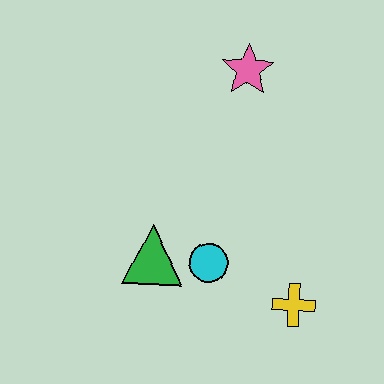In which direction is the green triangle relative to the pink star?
The green triangle is below the pink star.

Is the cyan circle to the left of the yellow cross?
Yes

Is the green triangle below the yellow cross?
No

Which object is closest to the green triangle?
The cyan circle is closest to the green triangle.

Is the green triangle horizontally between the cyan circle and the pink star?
No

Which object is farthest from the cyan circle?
The pink star is farthest from the cyan circle.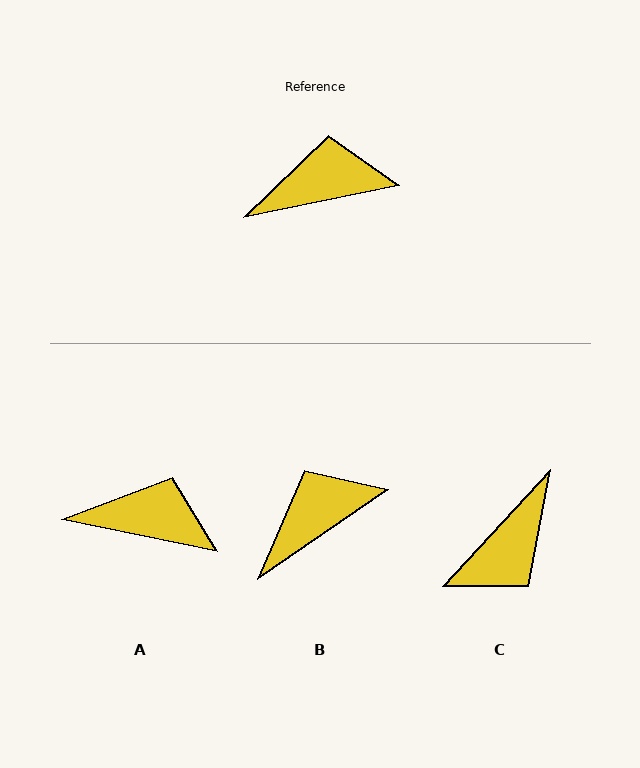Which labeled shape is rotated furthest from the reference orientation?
C, about 144 degrees away.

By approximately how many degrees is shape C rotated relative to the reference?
Approximately 144 degrees clockwise.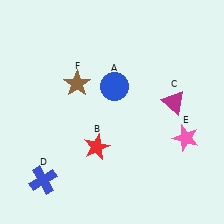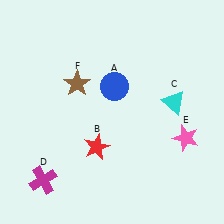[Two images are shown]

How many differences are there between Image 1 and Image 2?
There are 2 differences between the two images.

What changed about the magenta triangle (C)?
In Image 1, C is magenta. In Image 2, it changed to cyan.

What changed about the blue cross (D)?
In Image 1, D is blue. In Image 2, it changed to magenta.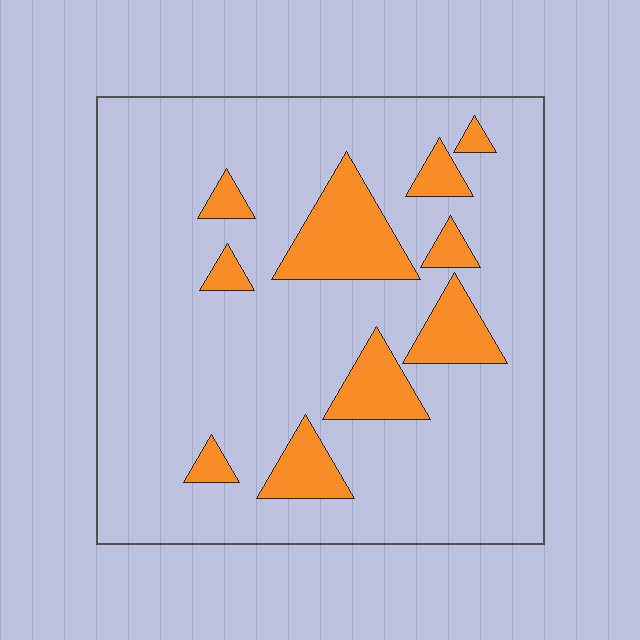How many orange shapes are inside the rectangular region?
10.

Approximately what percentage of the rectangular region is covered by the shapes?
Approximately 15%.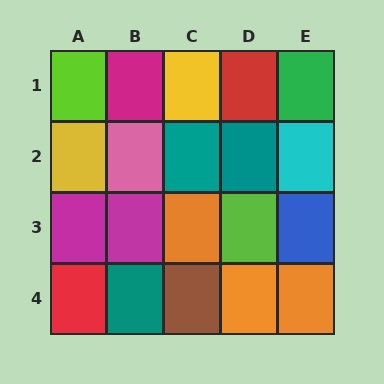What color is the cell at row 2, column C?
Teal.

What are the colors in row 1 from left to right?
Lime, magenta, yellow, red, green.